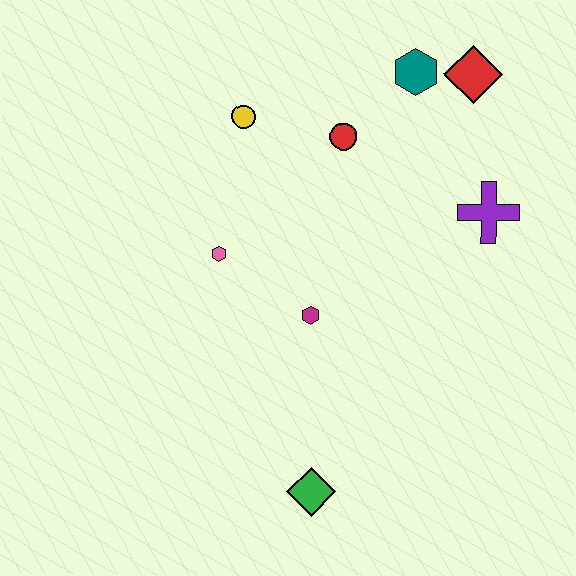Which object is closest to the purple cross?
The red diamond is closest to the purple cross.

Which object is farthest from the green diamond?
The red diamond is farthest from the green diamond.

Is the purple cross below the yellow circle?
Yes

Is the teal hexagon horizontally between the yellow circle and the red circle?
No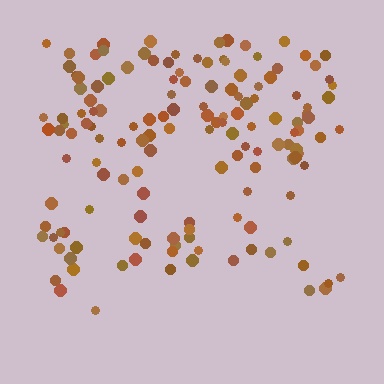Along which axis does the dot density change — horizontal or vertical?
Vertical.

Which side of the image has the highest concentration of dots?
The top.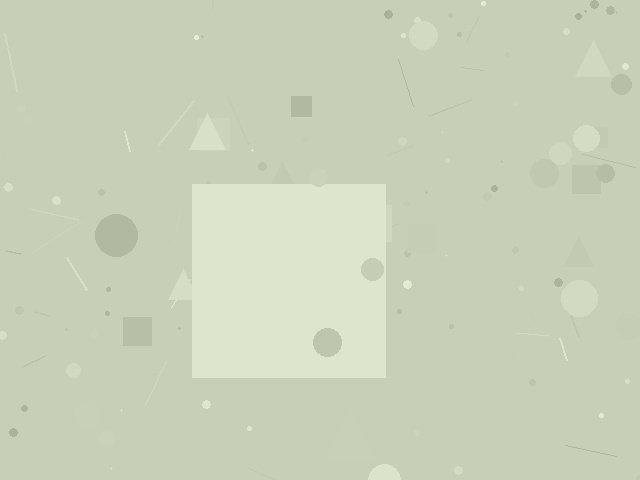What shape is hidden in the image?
A square is hidden in the image.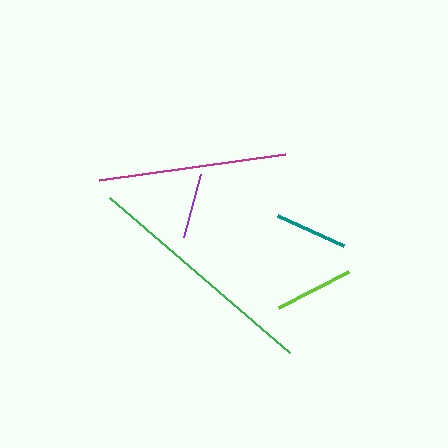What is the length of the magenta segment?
The magenta segment is approximately 187 pixels long.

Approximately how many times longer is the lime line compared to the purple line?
The lime line is approximately 1.2 times the length of the purple line.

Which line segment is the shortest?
The purple line is the shortest at approximately 65 pixels.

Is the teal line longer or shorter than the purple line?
The teal line is longer than the purple line.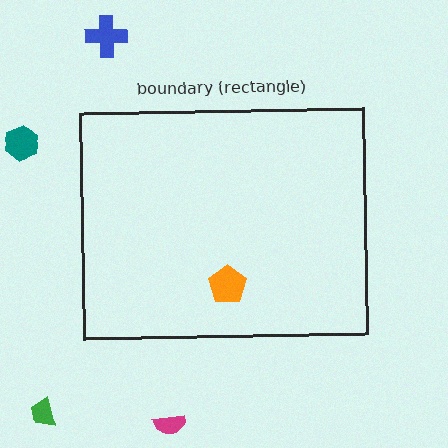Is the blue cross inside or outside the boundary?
Outside.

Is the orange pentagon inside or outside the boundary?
Inside.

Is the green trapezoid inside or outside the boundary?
Outside.